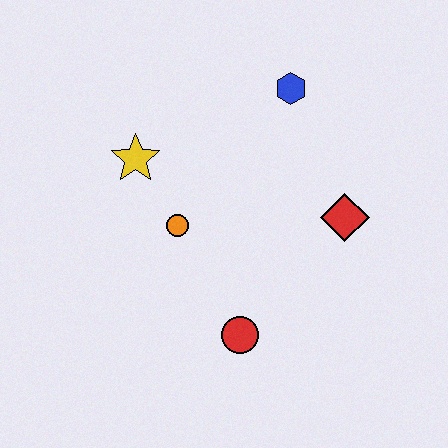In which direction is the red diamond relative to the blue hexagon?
The red diamond is below the blue hexagon.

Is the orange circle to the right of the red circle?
No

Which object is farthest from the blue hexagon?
The red circle is farthest from the blue hexagon.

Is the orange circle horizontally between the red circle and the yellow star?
Yes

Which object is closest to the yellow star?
The orange circle is closest to the yellow star.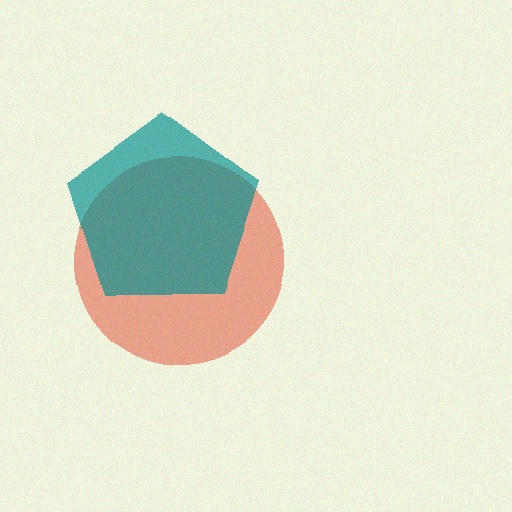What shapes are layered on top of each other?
The layered shapes are: a red circle, a teal pentagon.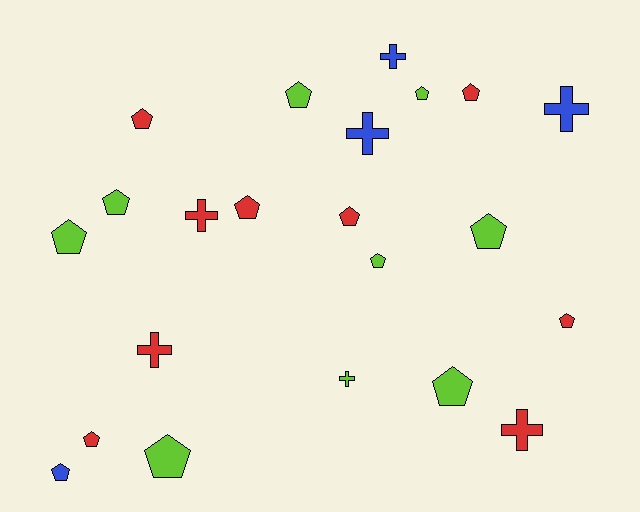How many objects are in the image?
There are 22 objects.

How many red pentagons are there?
There are 6 red pentagons.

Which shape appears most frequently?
Pentagon, with 15 objects.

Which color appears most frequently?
Lime, with 9 objects.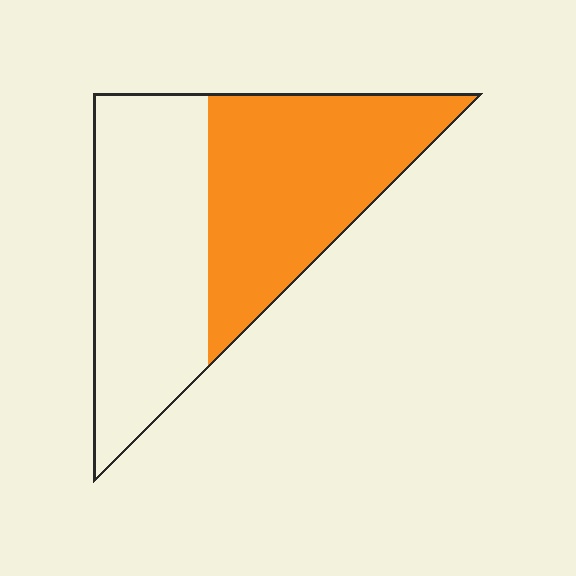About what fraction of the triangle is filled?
About one half (1/2).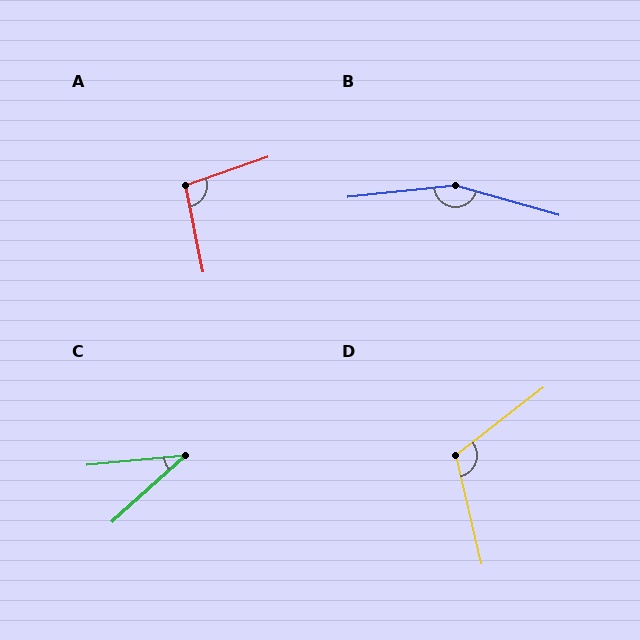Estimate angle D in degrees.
Approximately 114 degrees.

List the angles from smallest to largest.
C (37°), A (98°), D (114°), B (158°).